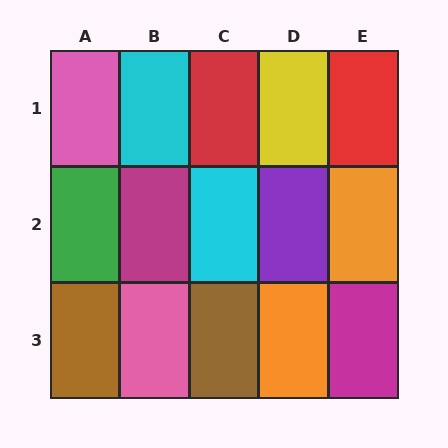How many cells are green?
1 cell is green.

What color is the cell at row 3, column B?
Pink.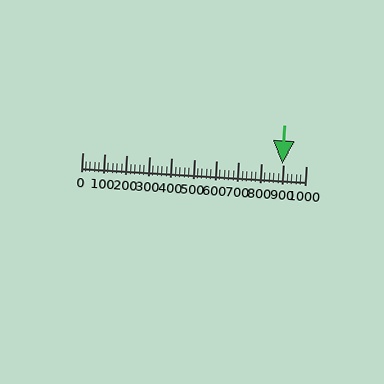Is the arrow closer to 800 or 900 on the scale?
The arrow is closer to 900.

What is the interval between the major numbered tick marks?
The major tick marks are spaced 100 units apart.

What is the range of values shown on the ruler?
The ruler shows values from 0 to 1000.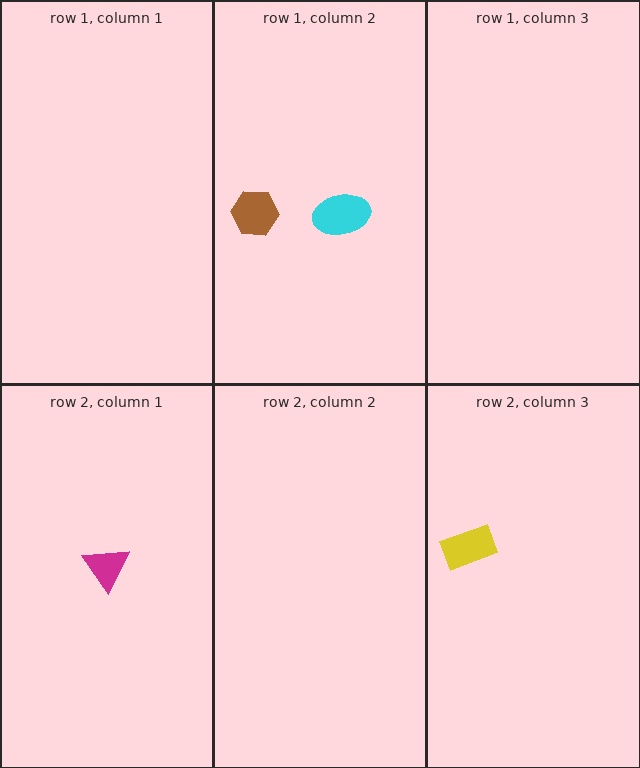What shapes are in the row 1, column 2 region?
The cyan ellipse, the brown hexagon.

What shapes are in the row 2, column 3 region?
The yellow rectangle.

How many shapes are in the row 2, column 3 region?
1.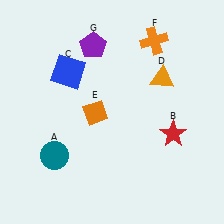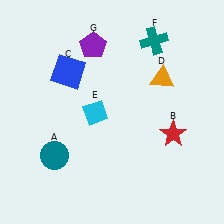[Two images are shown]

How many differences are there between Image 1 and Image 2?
There are 2 differences between the two images.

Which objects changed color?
E changed from orange to cyan. F changed from orange to teal.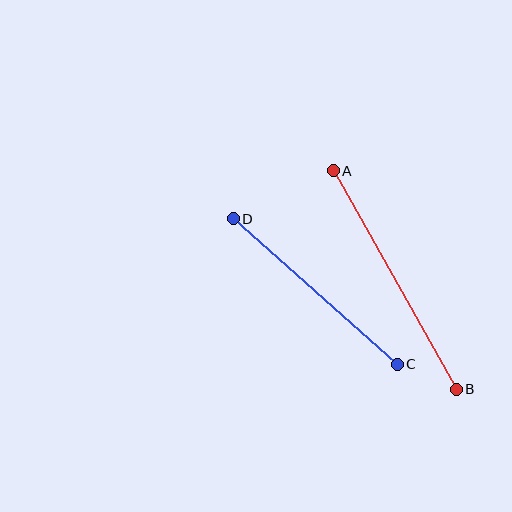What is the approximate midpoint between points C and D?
The midpoint is at approximately (315, 291) pixels.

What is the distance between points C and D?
The distance is approximately 219 pixels.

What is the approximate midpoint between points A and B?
The midpoint is at approximately (395, 280) pixels.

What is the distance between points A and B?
The distance is approximately 251 pixels.